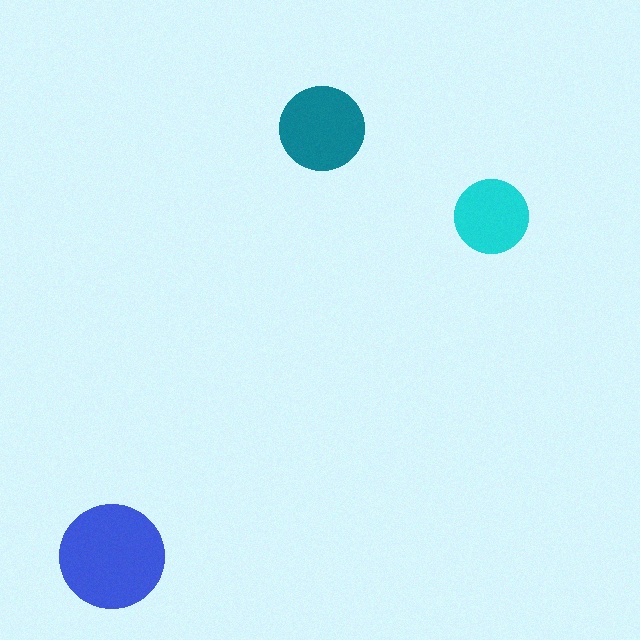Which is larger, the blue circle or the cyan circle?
The blue one.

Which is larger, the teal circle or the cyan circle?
The teal one.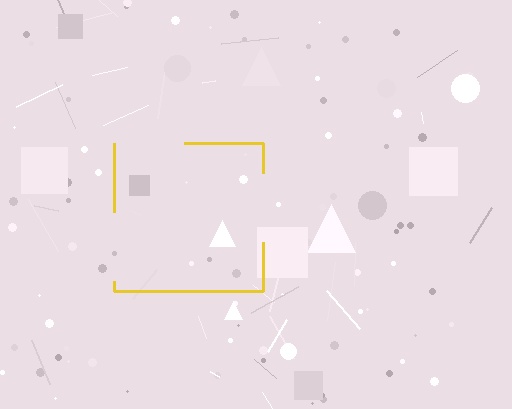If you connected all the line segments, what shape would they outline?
They would outline a square.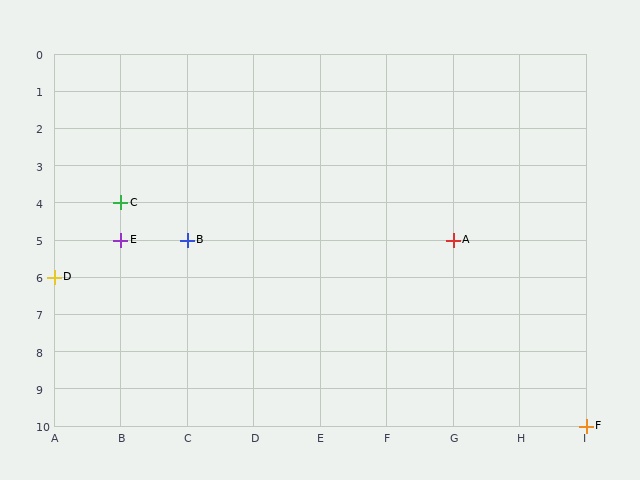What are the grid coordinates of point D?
Point D is at grid coordinates (A, 6).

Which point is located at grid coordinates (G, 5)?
Point A is at (G, 5).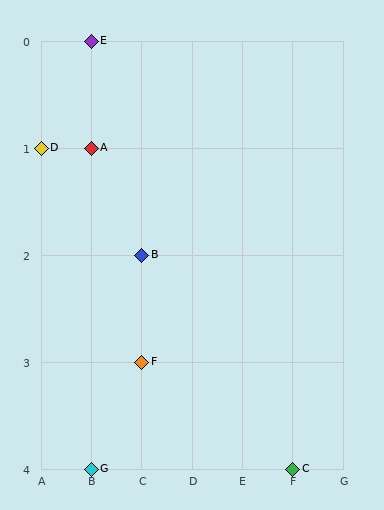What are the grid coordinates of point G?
Point G is at grid coordinates (B, 4).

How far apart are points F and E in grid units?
Points F and E are 1 column and 3 rows apart (about 3.2 grid units diagonally).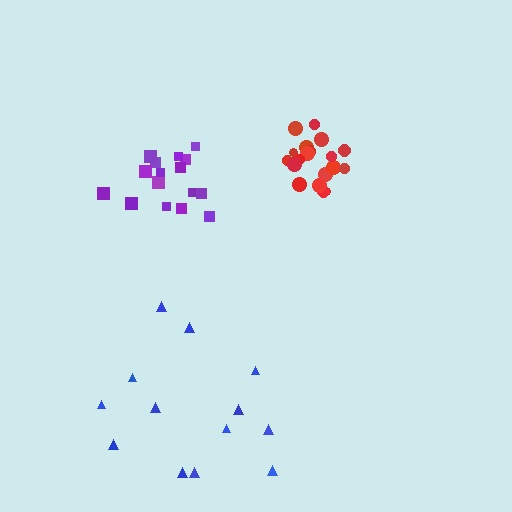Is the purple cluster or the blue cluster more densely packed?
Purple.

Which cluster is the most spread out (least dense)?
Blue.